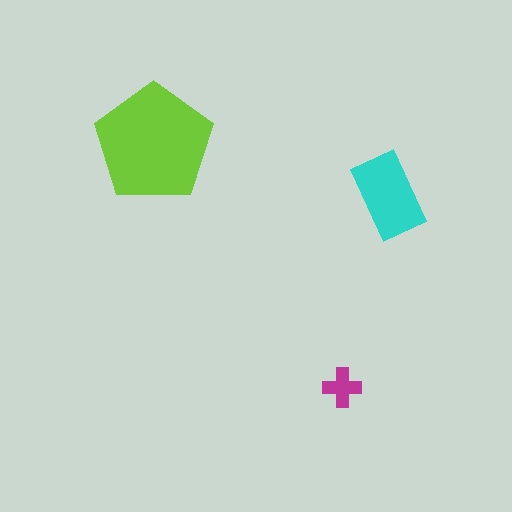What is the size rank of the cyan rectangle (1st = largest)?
2nd.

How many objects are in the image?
There are 3 objects in the image.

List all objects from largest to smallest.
The lime pentagon, the cyan rectangle, the magenta cross.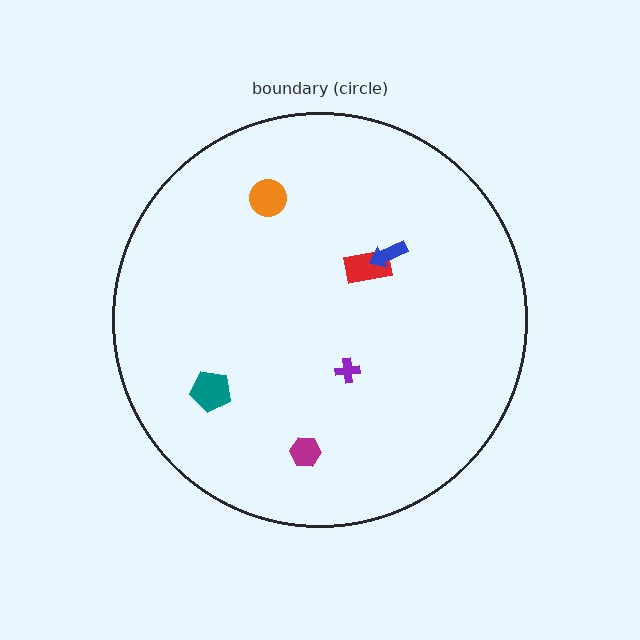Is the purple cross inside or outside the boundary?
Inside.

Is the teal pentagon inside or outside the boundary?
Inside.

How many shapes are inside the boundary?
6 inside, 0 outside.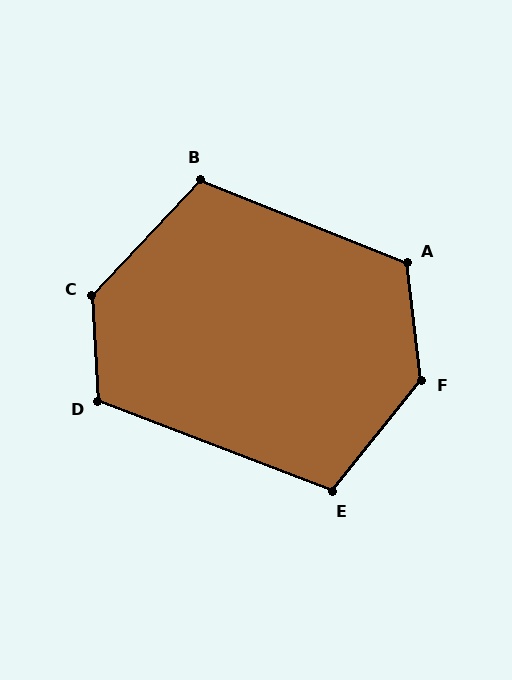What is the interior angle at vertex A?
Approximately 119 degrees (obtuse).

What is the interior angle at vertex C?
Approximately 134 degrees (obtuse).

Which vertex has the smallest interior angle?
E, at approximately 108 degrees.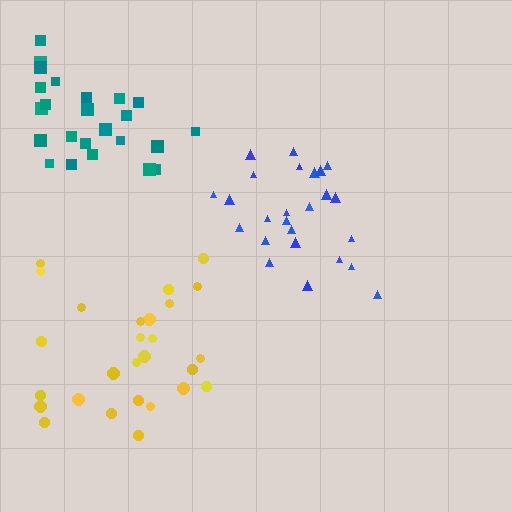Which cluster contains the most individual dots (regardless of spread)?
Yellow (27).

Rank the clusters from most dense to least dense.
blue, teal, yellow.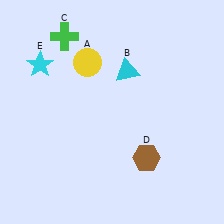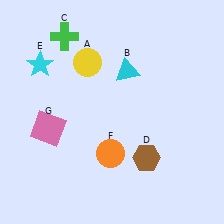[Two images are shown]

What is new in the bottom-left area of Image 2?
A pink square (G) was added in the bottom-left area of Image 2.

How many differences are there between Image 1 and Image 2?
There are 2 differences between the two images.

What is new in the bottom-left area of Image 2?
An orange circle (F) was added in the bottom-left area of Image 2.